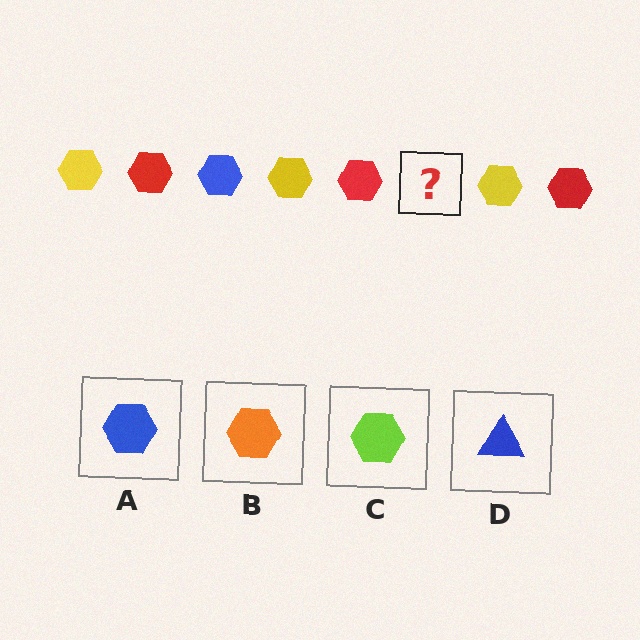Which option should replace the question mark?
Option A.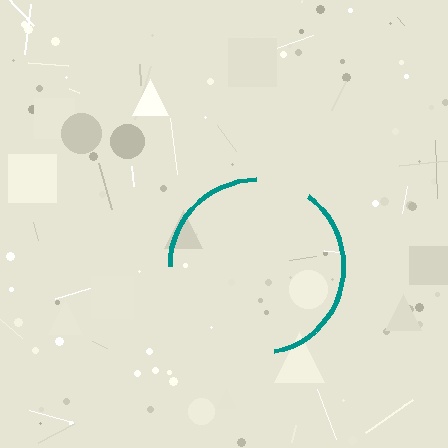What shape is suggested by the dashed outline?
The dashed outline suggests a circle.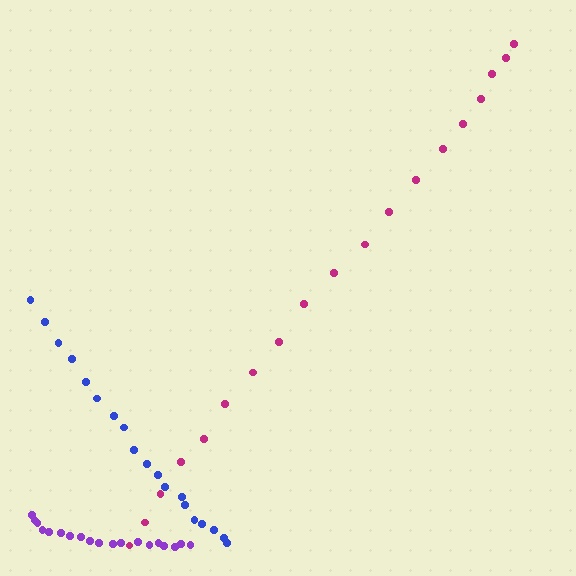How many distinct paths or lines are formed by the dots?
There are 3 distinct paths.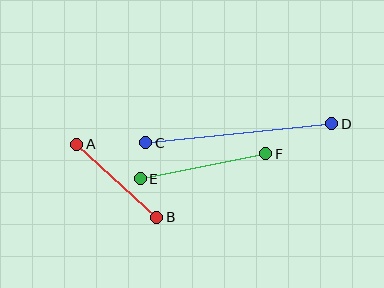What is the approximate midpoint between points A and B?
The midpoint is at approximately (117, 181) pixels.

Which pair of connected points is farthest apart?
Points C and D are farthest apart.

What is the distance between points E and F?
The distance is approximately 128 pixels.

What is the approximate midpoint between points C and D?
The midpoint is at approximately (239, 133) pixels.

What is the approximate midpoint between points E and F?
The midpoint is at approximately (203, 166) pixels.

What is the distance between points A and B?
The distance is approximately 108 pixels.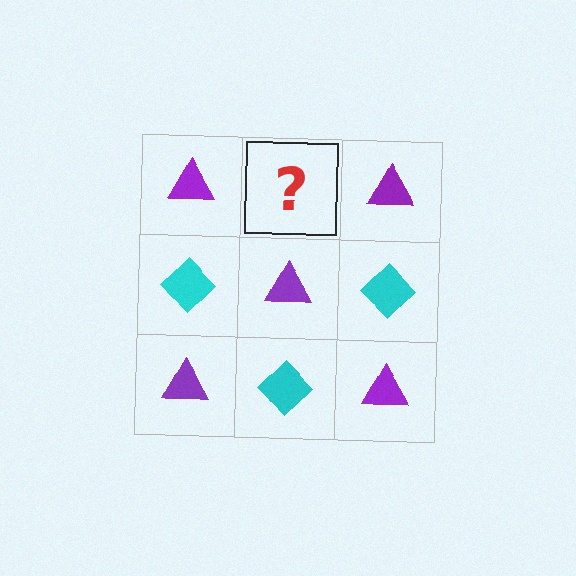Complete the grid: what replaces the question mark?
The question mark should be replaced with a cyan diamond.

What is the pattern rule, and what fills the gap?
The rule is that it alternates purple triangle and cyan diamond in a checkerboard pattern. The gap should be filled with a cyan diamond.